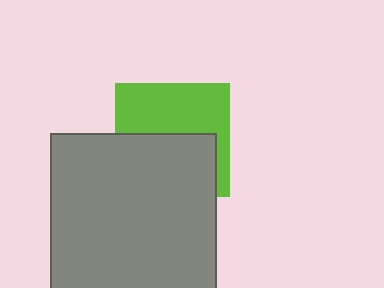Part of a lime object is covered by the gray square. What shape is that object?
It is a square.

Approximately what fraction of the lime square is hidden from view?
Roughly 50% of the lime square is hidden behind the gray square.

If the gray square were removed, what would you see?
You would see the complete lime square.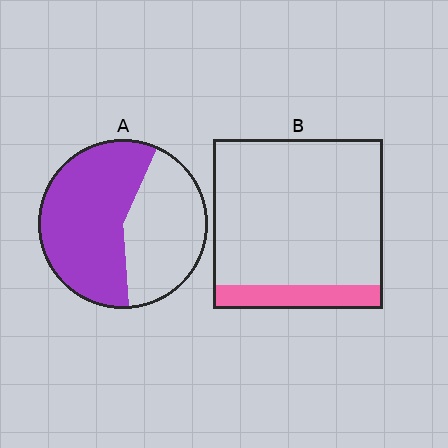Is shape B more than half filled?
No.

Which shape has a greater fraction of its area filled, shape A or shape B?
Shape A.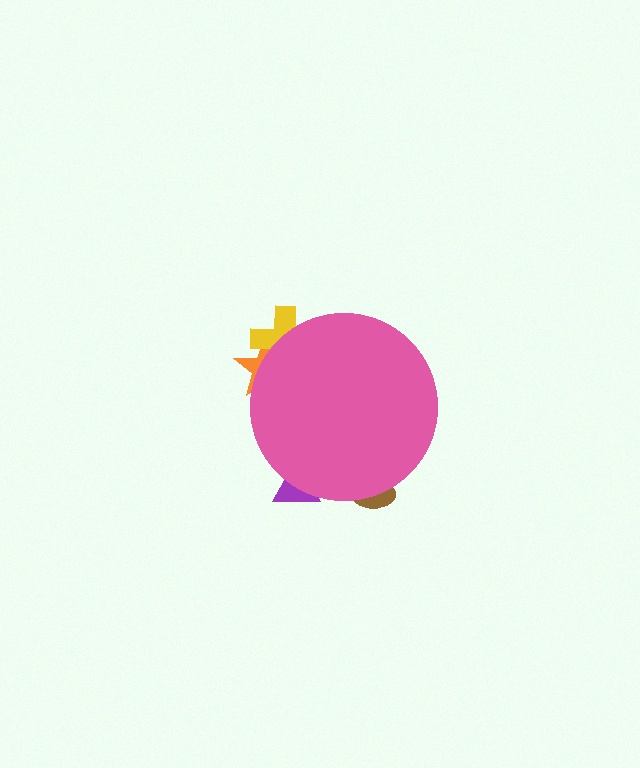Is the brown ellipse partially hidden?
Yes, the brown ellipse is partially hidden behind the pink circle.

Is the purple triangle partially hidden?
Yes, the purple triangle is partially hidden behind the pink circle.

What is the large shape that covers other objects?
A pink circle.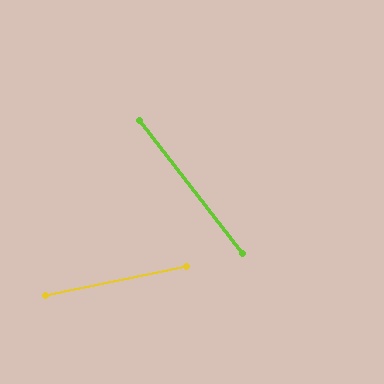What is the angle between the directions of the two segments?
Approximately 63 degrees.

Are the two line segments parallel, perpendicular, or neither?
Neither parallel nor perpendicular — they differ by about 63°.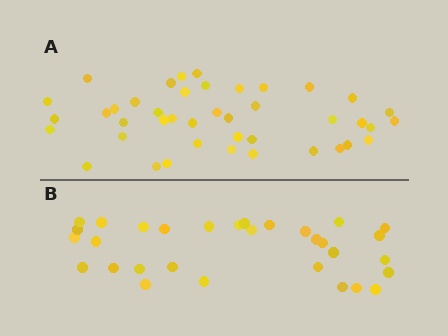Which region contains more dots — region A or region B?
Region A (the top region) has more dots.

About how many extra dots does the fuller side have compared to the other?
Region A has roughly 12 or so more dots than region B.